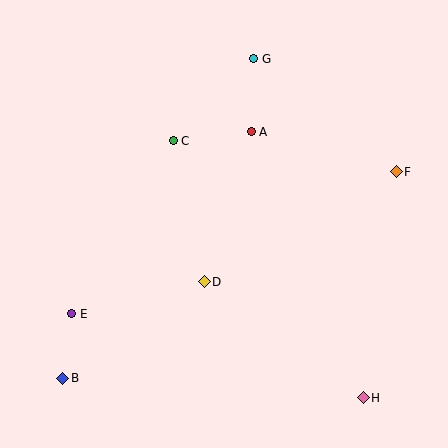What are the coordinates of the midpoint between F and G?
The midpoint between F and G is at (325, 115).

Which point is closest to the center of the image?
Point D at (204, 282) is closest to the center.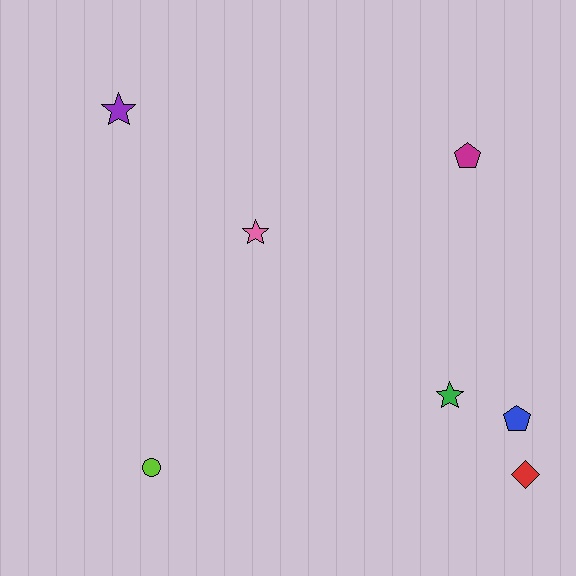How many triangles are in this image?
There are no triangles.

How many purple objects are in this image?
There is 1 purple object.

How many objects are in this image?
There are 7 objects.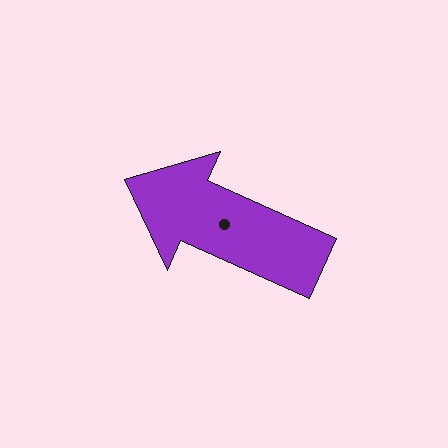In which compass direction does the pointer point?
Northwest.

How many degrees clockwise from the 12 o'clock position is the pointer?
Approximately 294 degrees.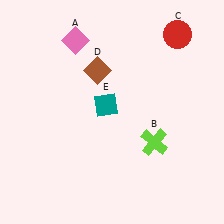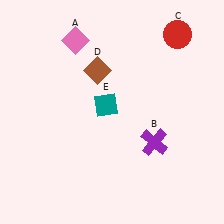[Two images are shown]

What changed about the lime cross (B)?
In Image 1, B is lime. In Image 2, it changed to purple.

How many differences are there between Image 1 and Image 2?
There is 1 difference between the two images.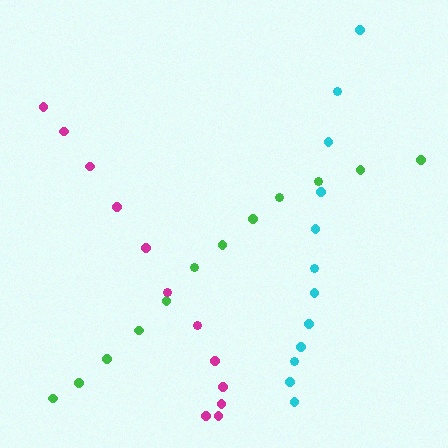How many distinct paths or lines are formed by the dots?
There are 3 distinct paths.